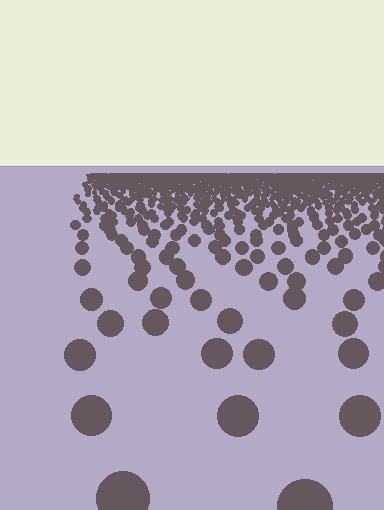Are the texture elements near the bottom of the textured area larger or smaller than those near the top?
Larger. Near the bottom, elements are closer to the viewer and appear at a bigger on-screen size.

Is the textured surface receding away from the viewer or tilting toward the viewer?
The surface is receding away from the viewer. Texture elements get smaller and denser toward the top.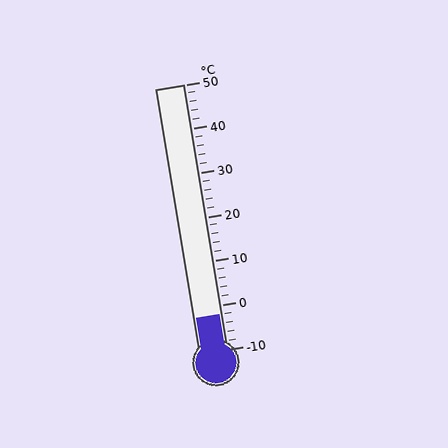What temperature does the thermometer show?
The thermometer shows approximately -2°C.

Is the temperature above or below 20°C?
The temperature is below 20°C.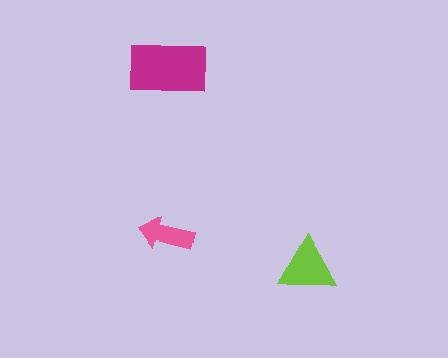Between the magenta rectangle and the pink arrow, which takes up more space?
The magenta rectangle.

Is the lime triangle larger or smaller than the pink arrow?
Larger.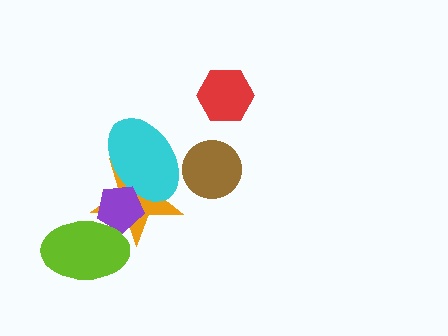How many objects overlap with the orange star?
3 objects overlap with the orange star.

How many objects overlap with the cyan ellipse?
2 objects overlap with the cyan ellipse.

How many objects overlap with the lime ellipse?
2 objects overlap with the lime ellipse.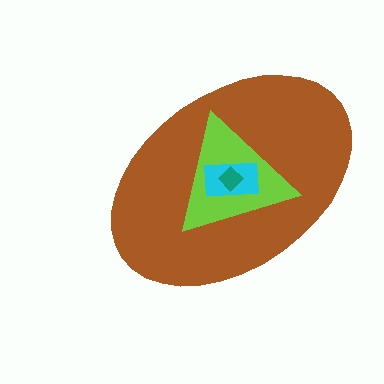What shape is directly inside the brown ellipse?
The lime triangle.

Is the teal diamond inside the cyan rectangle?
Yes.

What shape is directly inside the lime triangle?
The cyan rectangle.